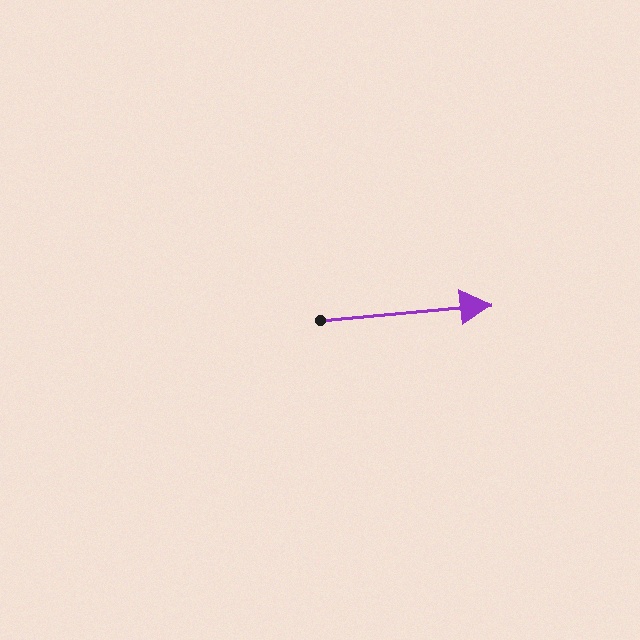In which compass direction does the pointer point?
East.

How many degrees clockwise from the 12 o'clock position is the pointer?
Approximately 85 degrees.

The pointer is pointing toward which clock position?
Roughly 3 o'clock.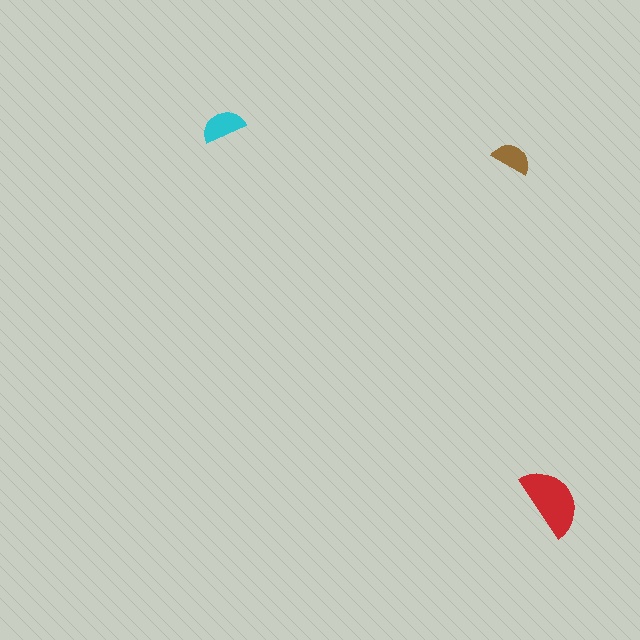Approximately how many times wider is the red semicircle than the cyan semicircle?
About 1.5 times wider.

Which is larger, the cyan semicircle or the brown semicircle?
The cyan one.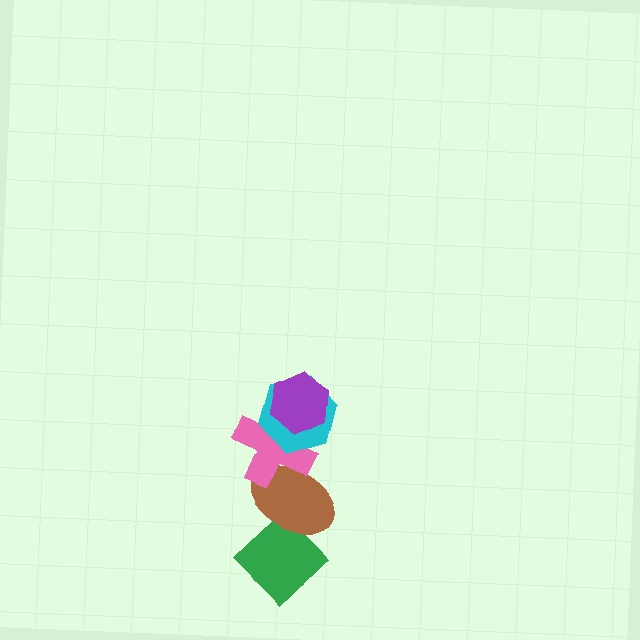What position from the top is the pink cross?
The pink cross is 3rd from the top.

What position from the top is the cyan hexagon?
The cyan hexagon is 2nd from the top.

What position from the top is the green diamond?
The green diamond is 5th from the top.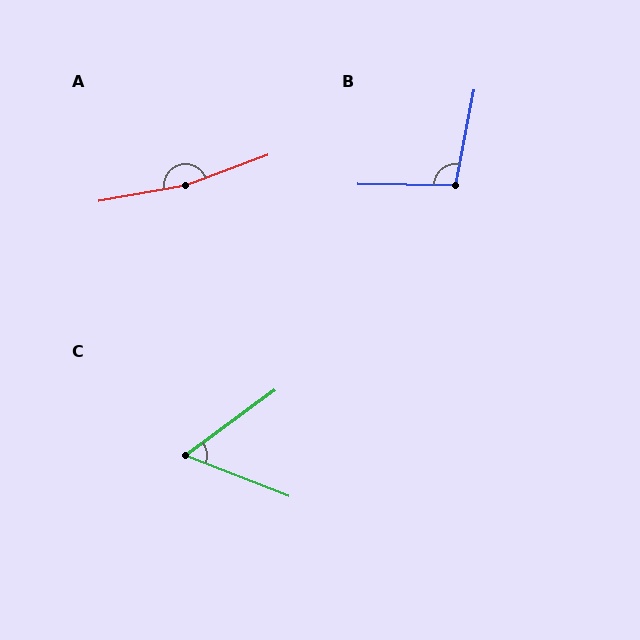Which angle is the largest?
A, at approximately 170 degrees.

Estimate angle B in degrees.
Approximately 100 degrees.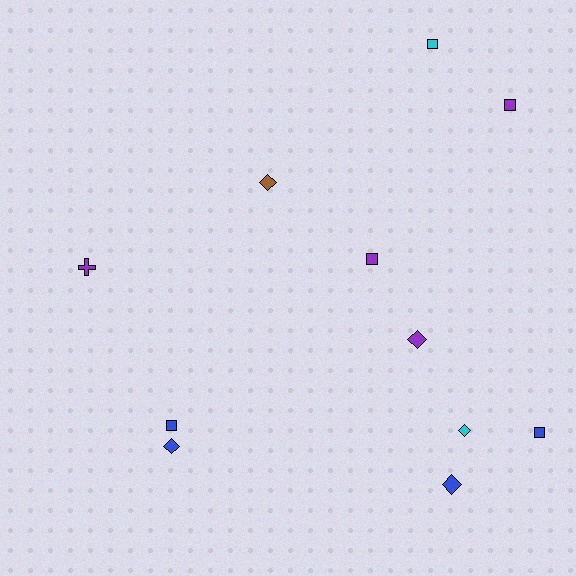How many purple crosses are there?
There is 1 purple cross.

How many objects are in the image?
There are 11 objects.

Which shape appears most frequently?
Square, with 5 objects.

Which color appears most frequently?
Purple, with 4 objects.